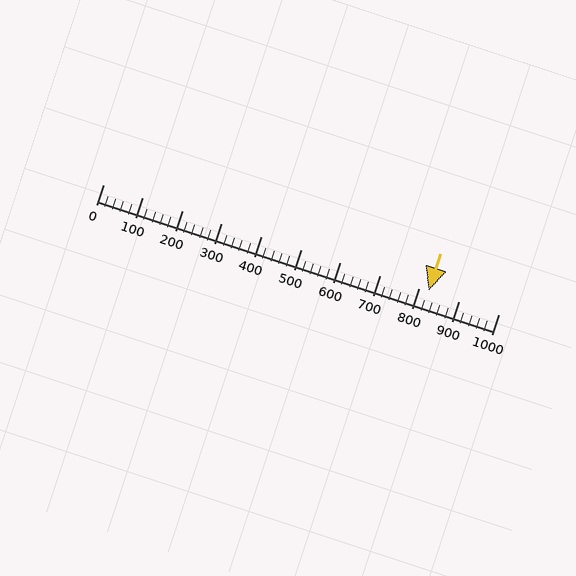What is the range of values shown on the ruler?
The ruler shows values from 0 to 1000.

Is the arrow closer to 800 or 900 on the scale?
The arrow is closer to 800.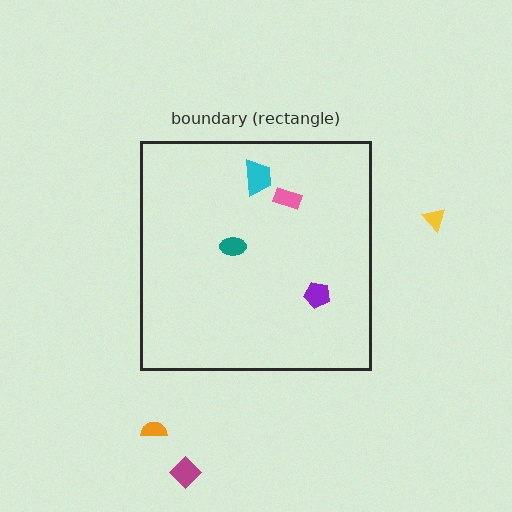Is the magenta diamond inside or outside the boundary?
Outside.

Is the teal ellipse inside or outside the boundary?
Inside.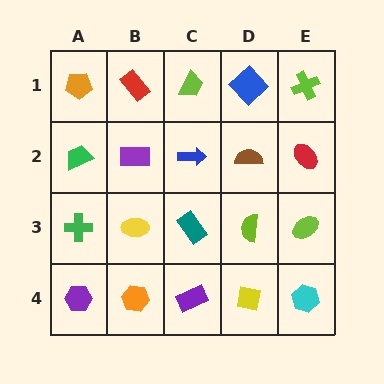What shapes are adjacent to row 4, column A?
A green cross (row 3, column A), an orange hexagon (row 4, column B).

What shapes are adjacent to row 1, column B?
A purple rectangle (row 2, column B), an orange pentagon (row 1, column A), a lime trapezoid (row 1, column C).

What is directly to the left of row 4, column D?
A purple rectangle.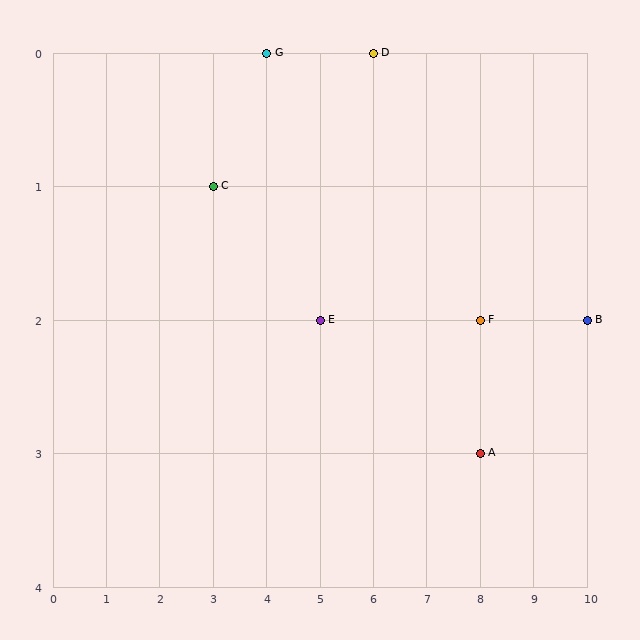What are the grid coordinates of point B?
Point B is at grid coordinates (10, 2).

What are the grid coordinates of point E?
Point E is at grid coordinates (5, 2).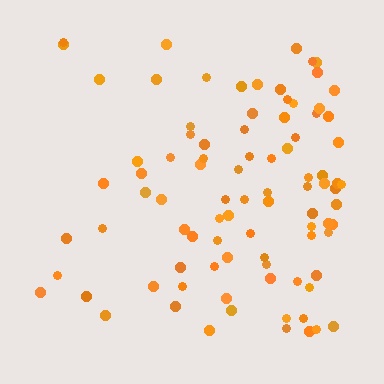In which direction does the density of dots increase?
From left to right, with the right side densest.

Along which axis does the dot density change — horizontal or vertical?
Horizontal.